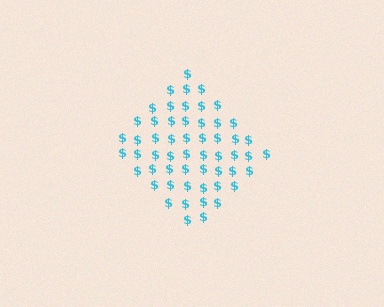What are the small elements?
The small elements are dollar signs.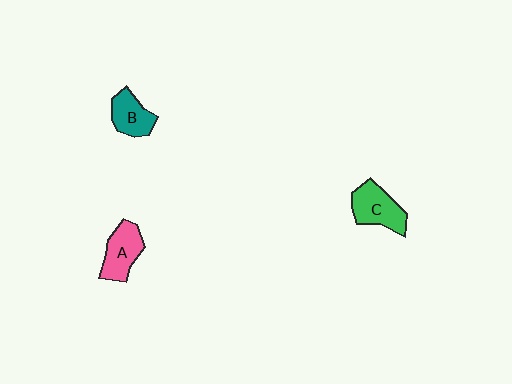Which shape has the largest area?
Shape C (green).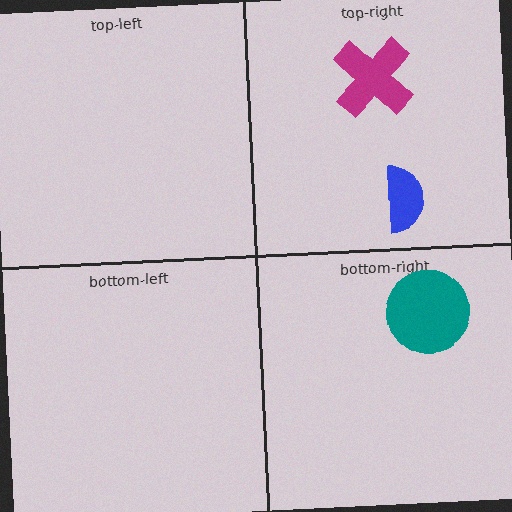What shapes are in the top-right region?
The magenta cross, the blue semicircle.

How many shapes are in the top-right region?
2.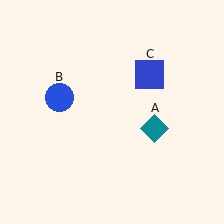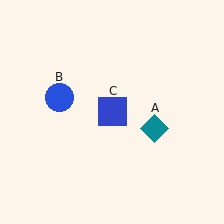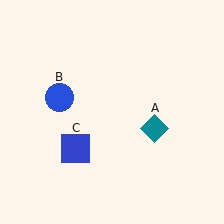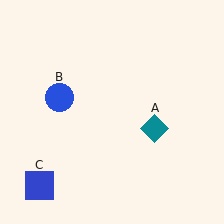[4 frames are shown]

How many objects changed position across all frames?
1 object changed position: blue square (object C).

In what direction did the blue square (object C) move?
The blue square (object C) moved down and to the left.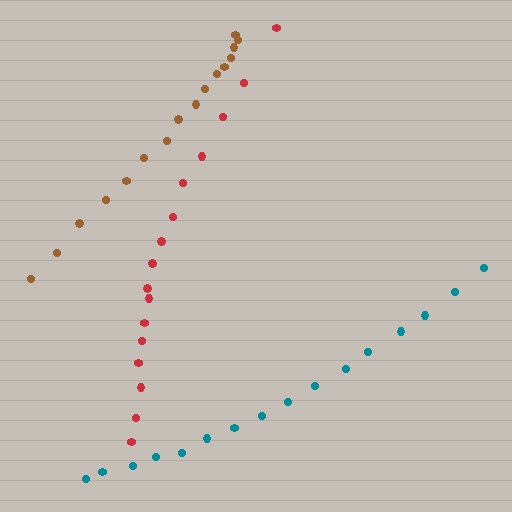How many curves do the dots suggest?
There are 3 distinct paths.